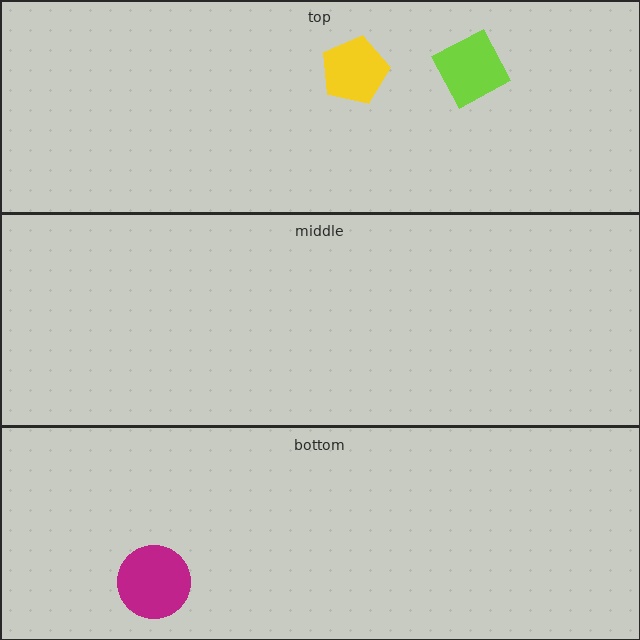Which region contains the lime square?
The top region.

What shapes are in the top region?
The lime square, the yellow pentagon.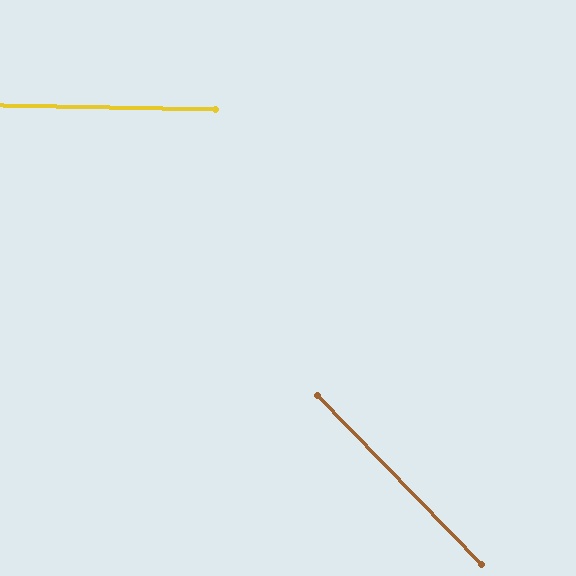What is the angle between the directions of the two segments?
Approximately 45 degrees.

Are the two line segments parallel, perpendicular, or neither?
Neither parallel nor perpendicular — they differ by about 45°.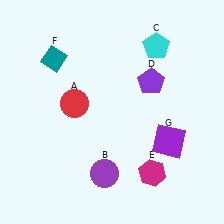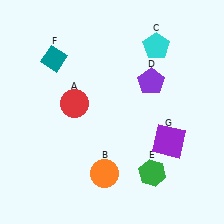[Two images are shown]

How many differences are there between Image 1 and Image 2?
There are 2 differences between the two images.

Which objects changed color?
B changed from purple to orange. E changed from magenta to green.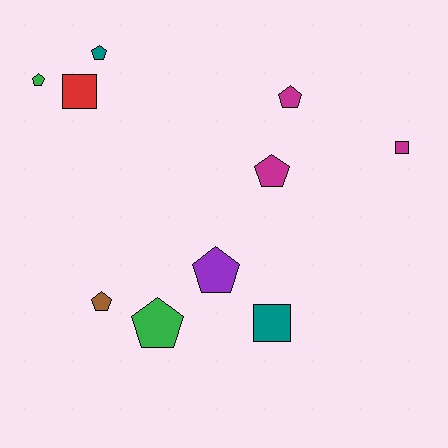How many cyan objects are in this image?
There are no cyan objects.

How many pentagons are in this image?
There are 7 pentagons.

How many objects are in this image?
There are 10 objects.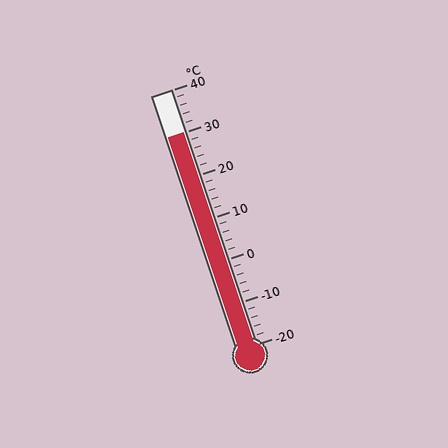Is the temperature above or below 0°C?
The temperature is above 0°C.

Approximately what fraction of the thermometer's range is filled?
The thermometer is filled to approximately 85% of its range.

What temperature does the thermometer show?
The thermometer shows approximately 30°C.